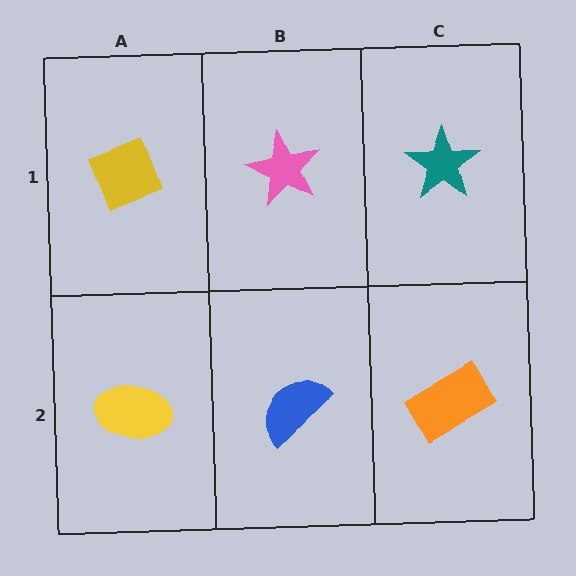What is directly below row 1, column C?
An orange rectangle.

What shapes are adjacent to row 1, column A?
A yellow ellipse (row 2, column A), a pink star (row 1, column B).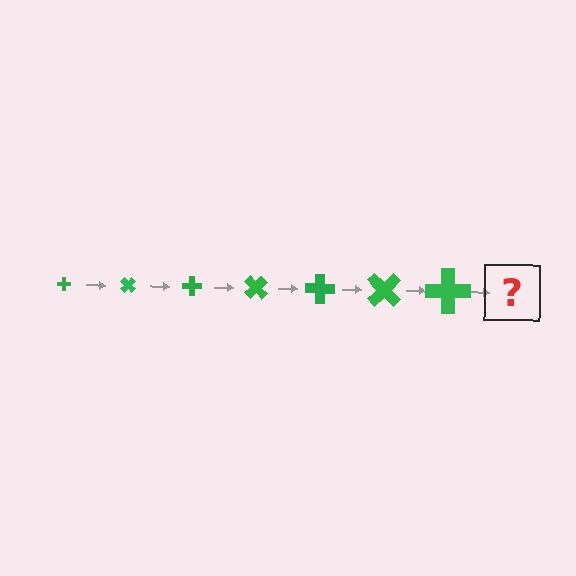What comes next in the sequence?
The next element should be a cross, larger than the previous one and rotated 315 degrees from the start.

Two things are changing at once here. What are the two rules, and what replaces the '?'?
The two rules are that the cross grows larger each step and it rotates 45 degrees each step. The '?' should be a cross, larger than the previous one and rotated 315 degrees from the start.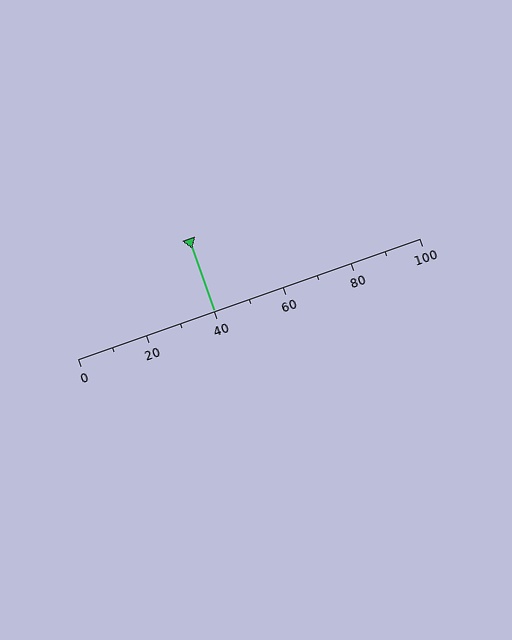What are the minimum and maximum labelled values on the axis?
The axis runs from 0 to 100.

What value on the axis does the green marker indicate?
The marker indicates approximately 40.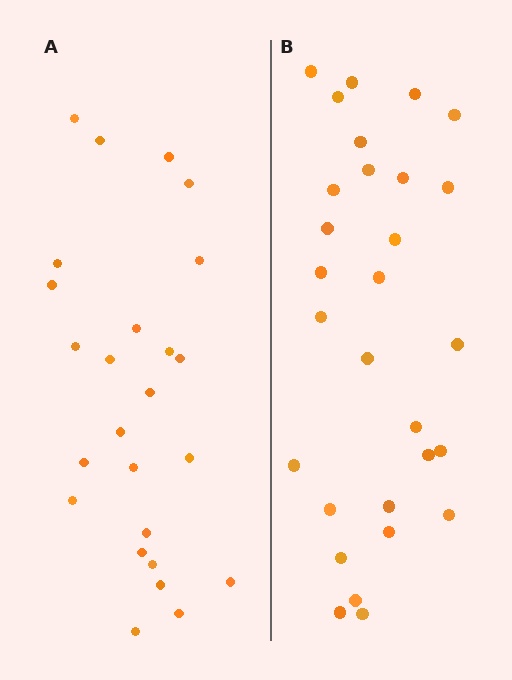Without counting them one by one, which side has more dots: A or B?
Region B (the right region) has more dots.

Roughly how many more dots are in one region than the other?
Region B has about 4 more dots than region A.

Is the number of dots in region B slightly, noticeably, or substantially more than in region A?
Region B has only slightly more — the two regions are fairly close. The ratio is roughly 1.2 to 1.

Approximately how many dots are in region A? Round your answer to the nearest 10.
About 20 dots. (The exact count is 25, which rounds to 20.)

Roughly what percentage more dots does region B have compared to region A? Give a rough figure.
About 15% more.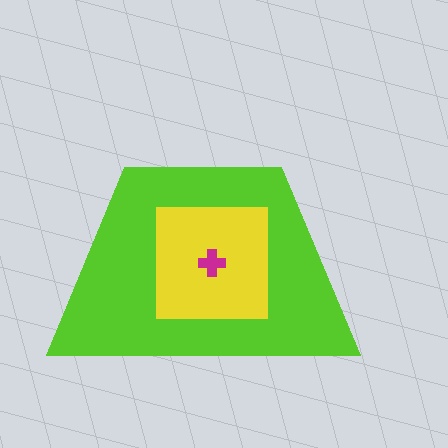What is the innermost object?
The magenta cross.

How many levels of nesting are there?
3.